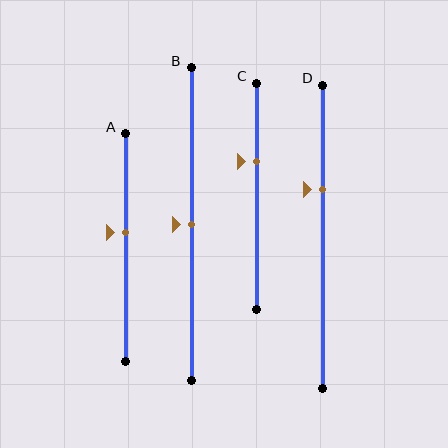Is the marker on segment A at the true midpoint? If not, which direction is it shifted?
No, the marker on segment A is shifted upward by about 6% of the segment length.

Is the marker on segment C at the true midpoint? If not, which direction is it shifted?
No, the marker on segment C is shifted upward by about 15% of the segment length.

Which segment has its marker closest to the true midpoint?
Segment B has its marker closest to the true midpoint.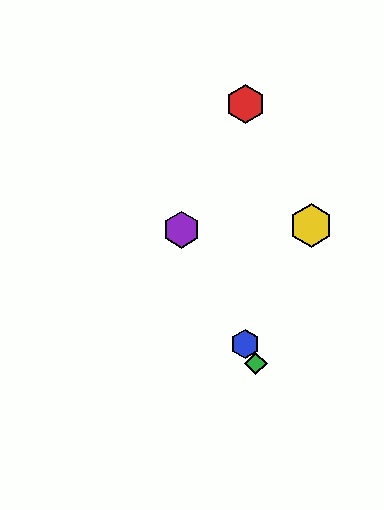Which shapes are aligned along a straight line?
The blue hexagon, the green diamond, the purple hexagon are aligned along a straight line.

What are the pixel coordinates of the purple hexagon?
The purple hexagon is at (181, 230).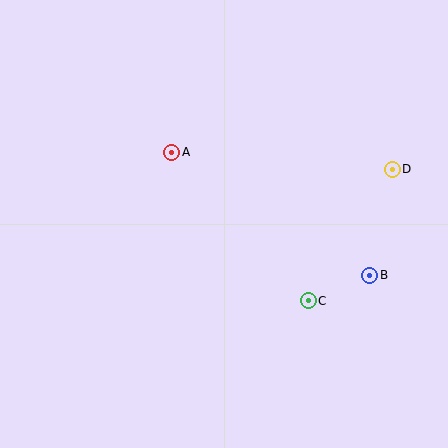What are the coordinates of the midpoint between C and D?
The midpoint between C and D is at (350, 235).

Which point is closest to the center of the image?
Point A at (172, 152) is closest to the center.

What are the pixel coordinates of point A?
Point A is at (172, 152).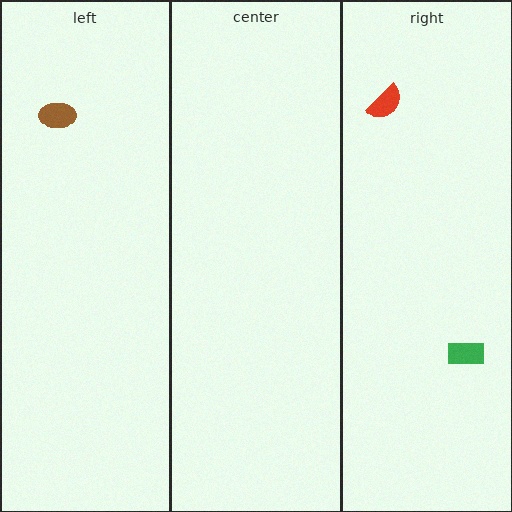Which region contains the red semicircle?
The right region.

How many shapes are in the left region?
1.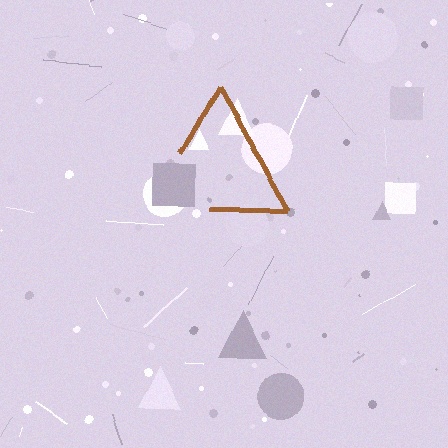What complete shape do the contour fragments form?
The contour fragments form a triangle.